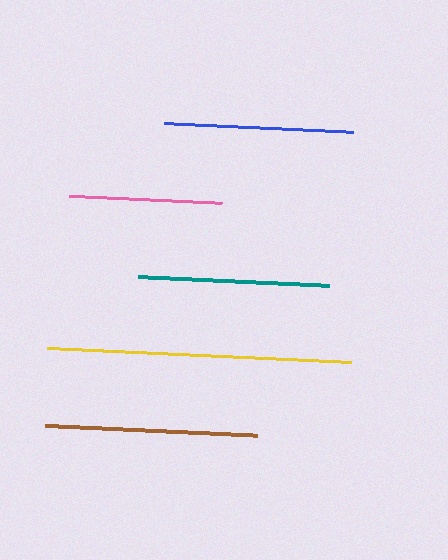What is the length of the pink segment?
The pink segment is approximately 153 pixels long.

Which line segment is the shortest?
The pink line is the shortest at approximately 153 pixels.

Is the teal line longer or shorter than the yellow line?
The yellow line is longer than the teal line.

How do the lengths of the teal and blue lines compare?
The teal and blue lines are approximately the same length.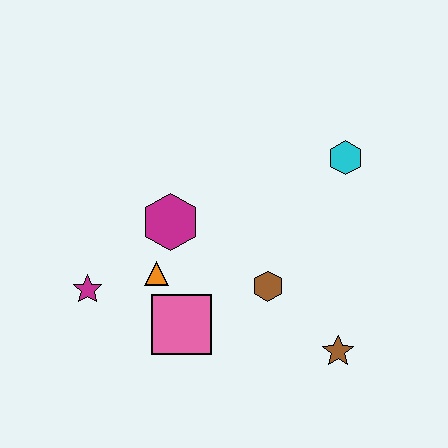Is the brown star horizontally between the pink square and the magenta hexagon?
No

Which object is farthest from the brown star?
The magenta star is farthest from the brown star.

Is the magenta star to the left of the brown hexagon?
Yes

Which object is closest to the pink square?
The orange triangle is closest to the pink square.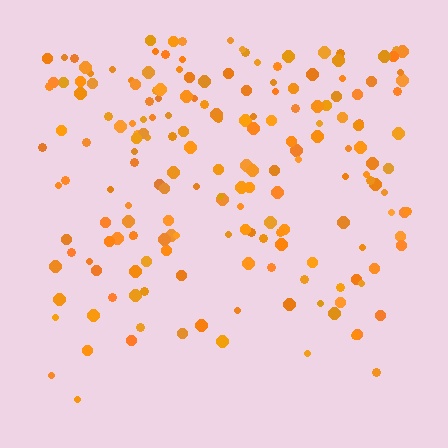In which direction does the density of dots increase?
From bottom to top, with the top side densest.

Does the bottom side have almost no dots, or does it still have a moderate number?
Still a moderate number, just noticeably fewer than the top.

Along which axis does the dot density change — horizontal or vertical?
Vertical.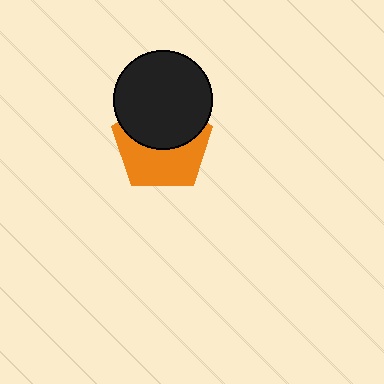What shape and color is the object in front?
The object in front is a black circle.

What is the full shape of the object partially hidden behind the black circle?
The partially hidden object is an orange pentagon.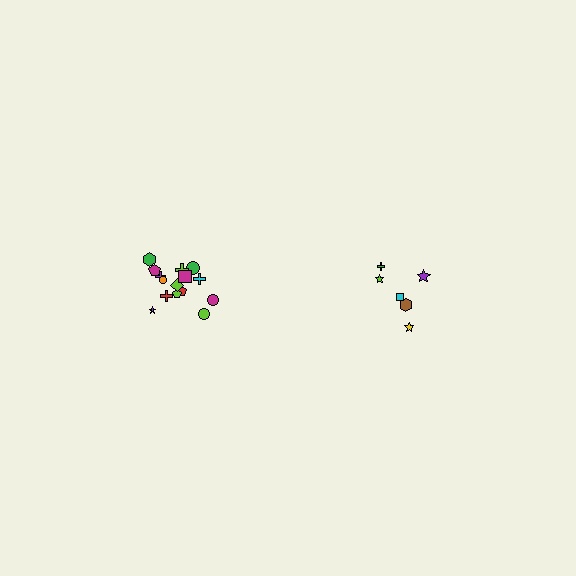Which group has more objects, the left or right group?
The left group.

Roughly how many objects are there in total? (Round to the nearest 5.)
Roughly 20 objects in total.